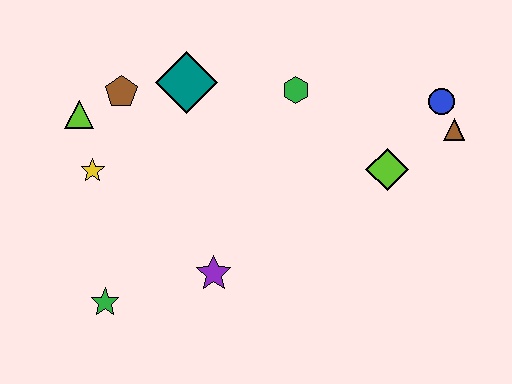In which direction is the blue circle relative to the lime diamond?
The blue circle is above the lime diamond.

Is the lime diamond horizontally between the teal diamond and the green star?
No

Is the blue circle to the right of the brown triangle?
No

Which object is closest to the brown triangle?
The blue circle is closest to the brown triangle.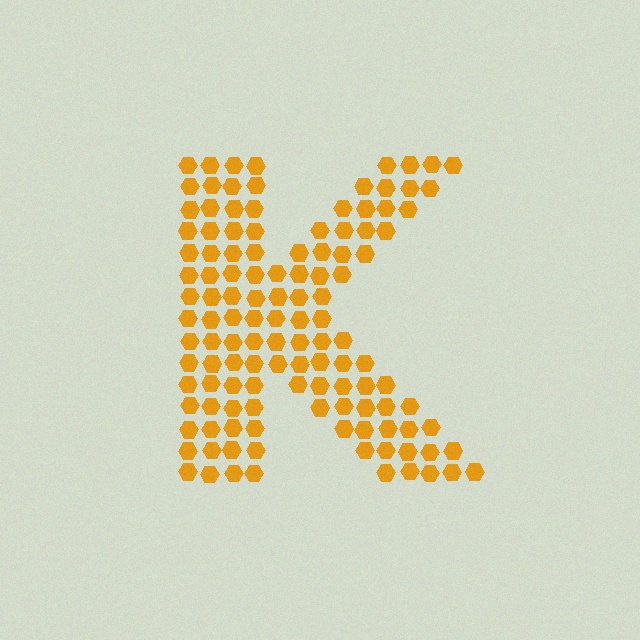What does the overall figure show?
The overall figure shows the letter K.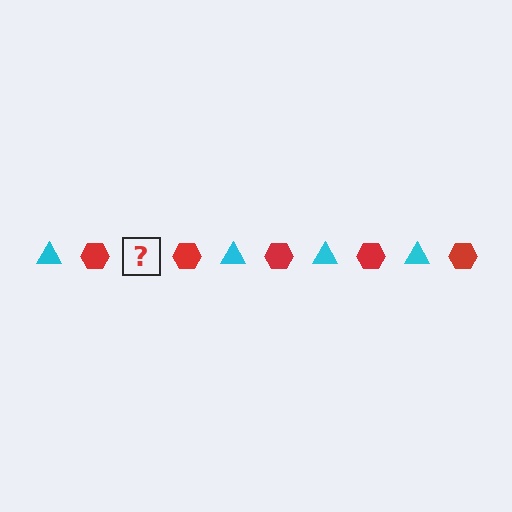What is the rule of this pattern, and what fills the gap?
The rule is that the pattern alternates between cyan triangle and red hexagon. The gap should be filled with a cyan triangle.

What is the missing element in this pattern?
The missing element is a cyan triangle.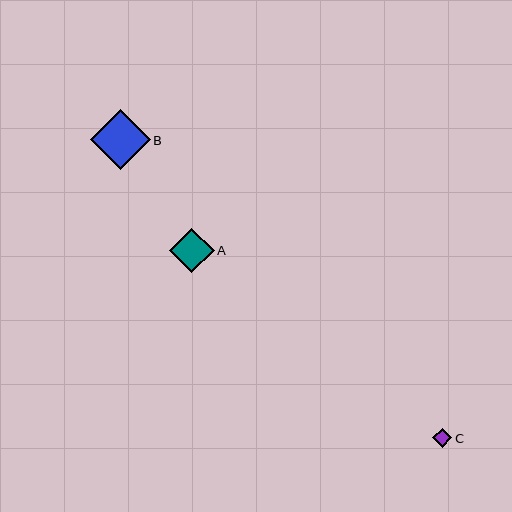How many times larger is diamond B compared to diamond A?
Diamond B is approximately 1.3 times the size of diamond A.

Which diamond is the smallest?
Diamond C is the smallest with a size of approximately 20 pixels.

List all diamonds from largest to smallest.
From largest to smallest: B, A, C.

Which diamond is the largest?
Diamond B is the largest with a size of approximately 60 pixels.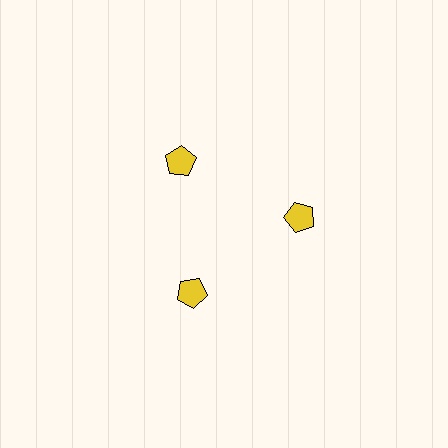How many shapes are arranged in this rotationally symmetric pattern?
There are 3 shapes, arranged in 3 groups of 1.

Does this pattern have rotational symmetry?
Yes, this pattern has 3-fold rotational symmetry. It looks the same after rotating 120 degrees around the center.